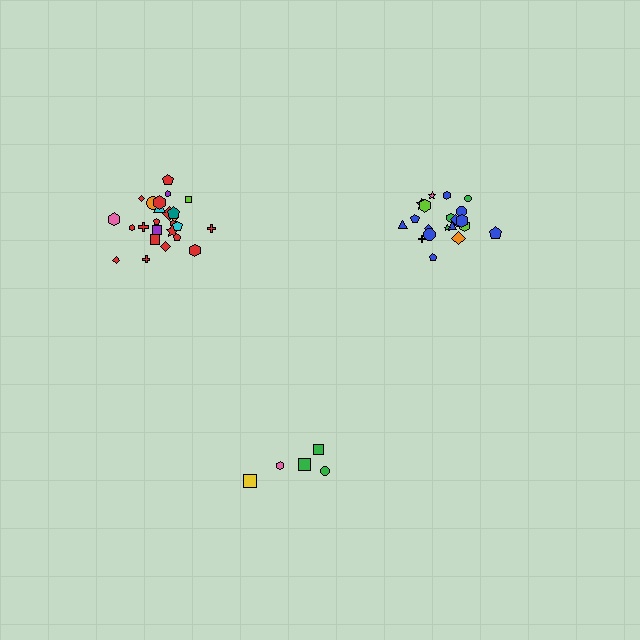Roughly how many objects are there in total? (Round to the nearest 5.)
Roughly 50 objects in total.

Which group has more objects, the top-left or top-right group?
The top-left group.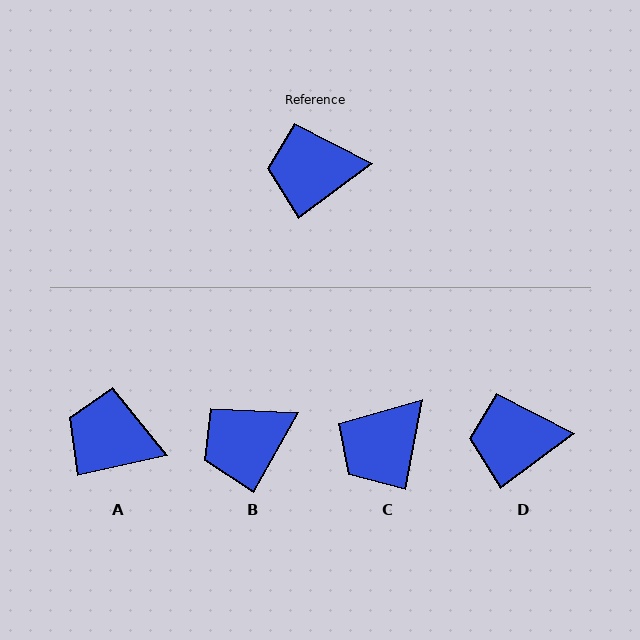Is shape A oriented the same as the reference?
No, it is off by about 24 degrees.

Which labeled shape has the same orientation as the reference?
D.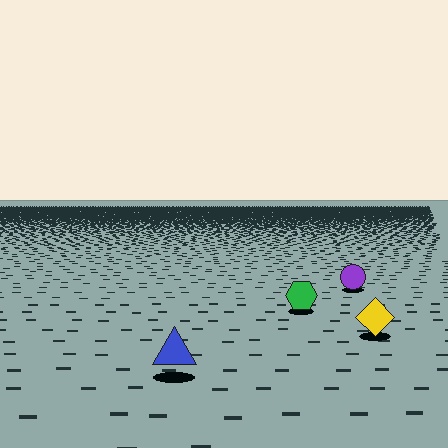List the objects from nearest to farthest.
From nearest to farthest: the blue triangle, the yellow diamond, the green hexagon, the purple circle.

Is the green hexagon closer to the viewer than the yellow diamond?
No. The yellow diamond is closer — you can tell from the texture gradient: the ground texture is coarser near it.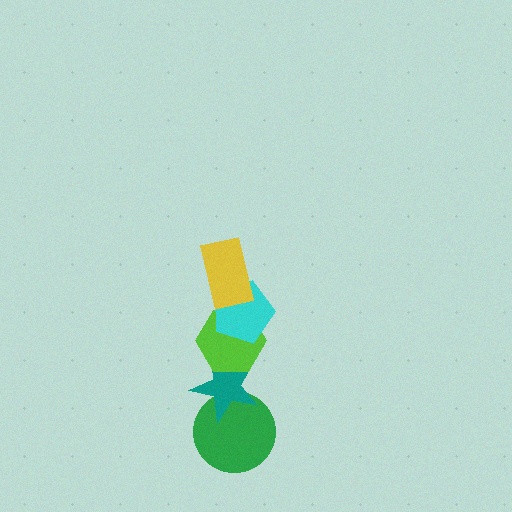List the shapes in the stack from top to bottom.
From top to bottom: the yellow rectangle, the cyan pentagon, the lime hexagon, the teal star, the green circle.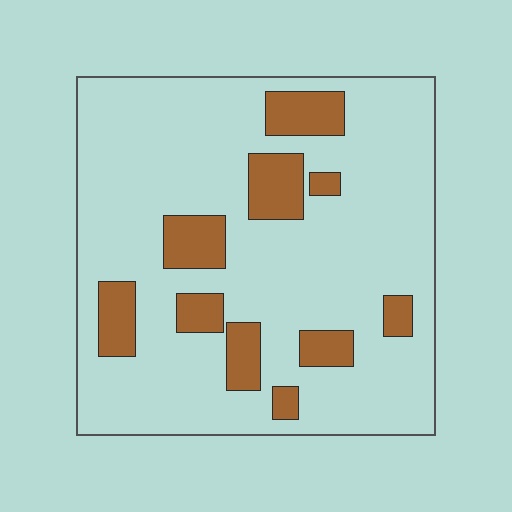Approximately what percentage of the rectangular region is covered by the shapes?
Approximately 20%.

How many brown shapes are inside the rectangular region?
10.